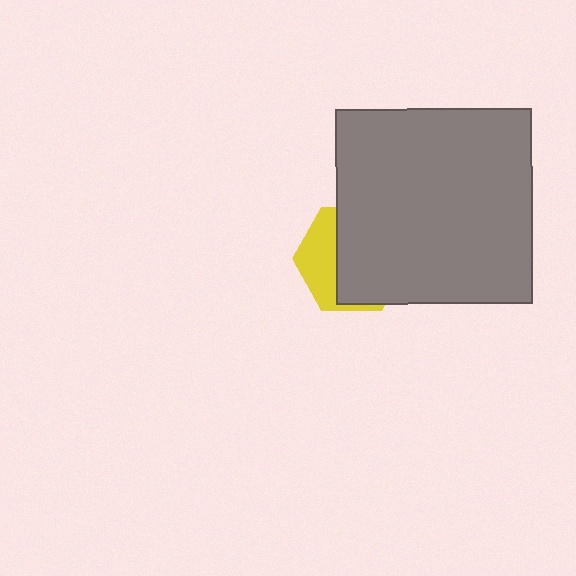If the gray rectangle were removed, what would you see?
You would see the complete yellow hexagon.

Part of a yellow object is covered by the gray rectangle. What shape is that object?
It is a hexagon.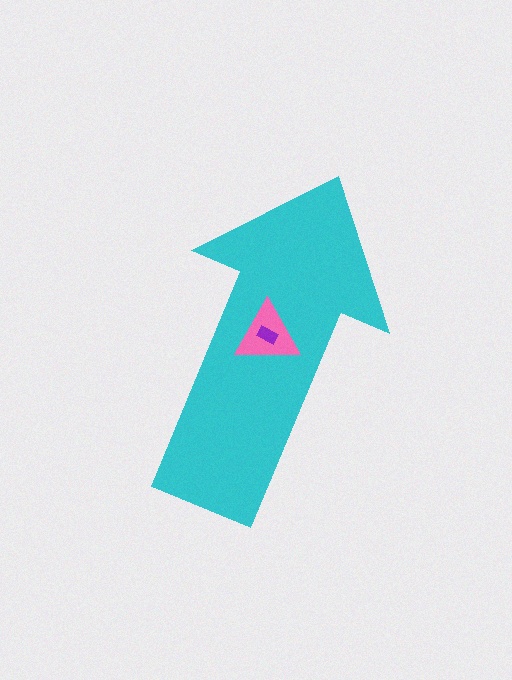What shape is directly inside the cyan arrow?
The pink triangle.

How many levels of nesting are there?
3.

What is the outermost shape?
The cyan arrow.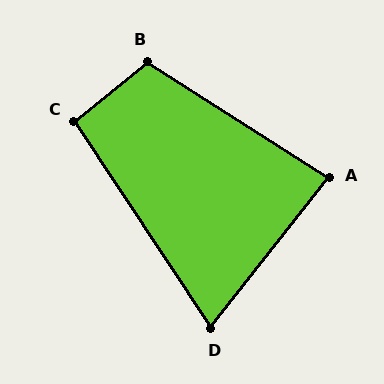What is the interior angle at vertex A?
Approximately 84 degrees (acute).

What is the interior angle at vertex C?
Approximately 96 degrees (obtuse).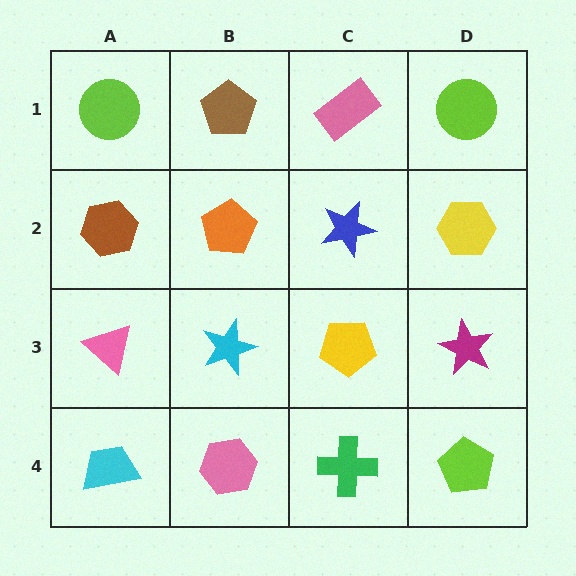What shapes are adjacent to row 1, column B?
An orange pentagon (row 2, column B), a lime circle (row 1, column A), a pink rectangle (row 1, column C).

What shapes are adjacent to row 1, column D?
A yellow hexagon (row 2, column D), a pink rectangle (row 1, column C).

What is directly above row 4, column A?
A pink triangle.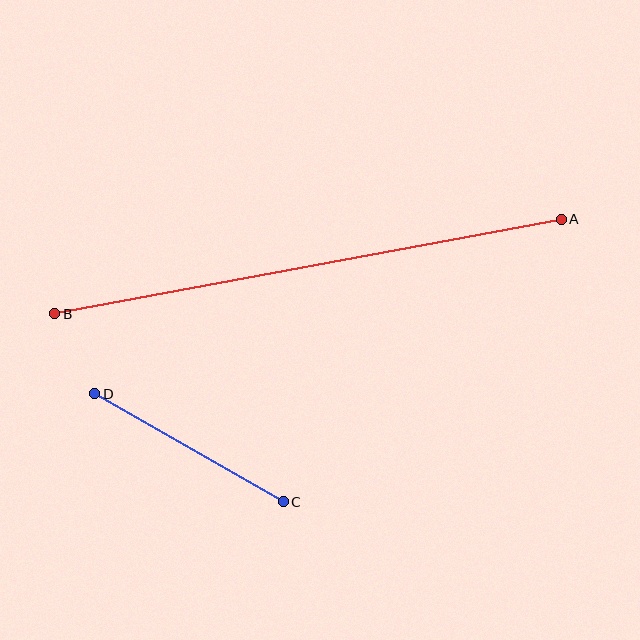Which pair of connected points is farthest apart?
Points A and B are farthest apart.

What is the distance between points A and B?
The distance is approximately 515 pixels.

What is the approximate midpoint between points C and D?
The midpoint is at approximately (189, 448) pixels.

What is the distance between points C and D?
The distance is approximately 217 pixels.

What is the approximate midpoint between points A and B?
The midpoint is at approximately (308, 266) pixels.